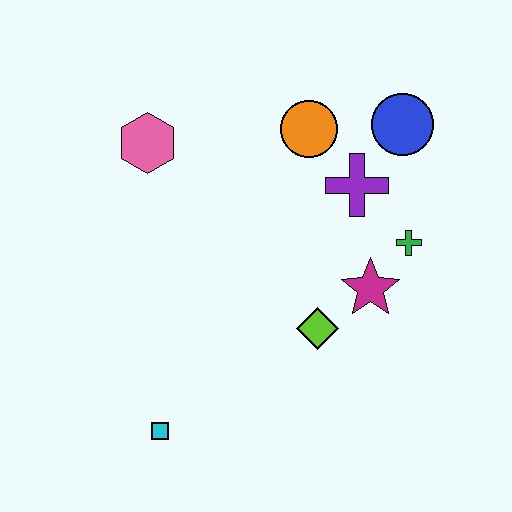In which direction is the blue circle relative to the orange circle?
The blue circle is to the right of the orange circle.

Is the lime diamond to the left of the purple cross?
Yes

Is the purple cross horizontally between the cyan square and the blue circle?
Yes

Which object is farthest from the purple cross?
The cyan square is farthest from the purple cross.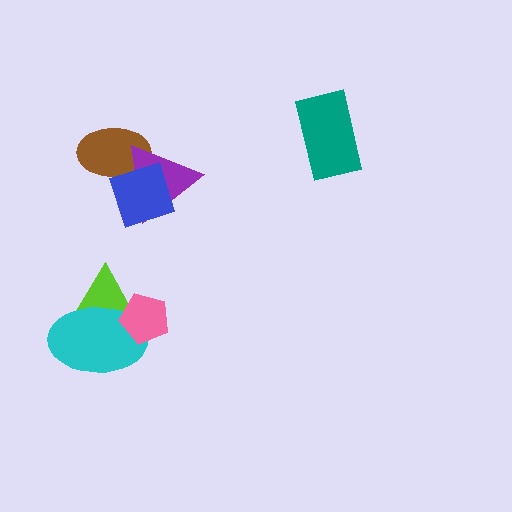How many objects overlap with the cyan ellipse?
2 objects overlap with the cyan ellipse.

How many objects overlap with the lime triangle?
2 objects overlap with the lime triangle.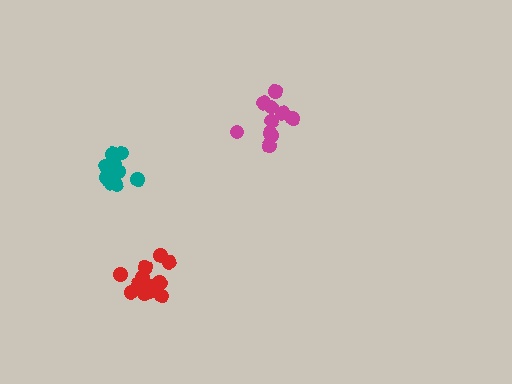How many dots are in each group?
Group 1: 10 dots, Group 2: 9 dots, Group 3: 13 dots (32 total).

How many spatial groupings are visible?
There are 3 spatial groupings.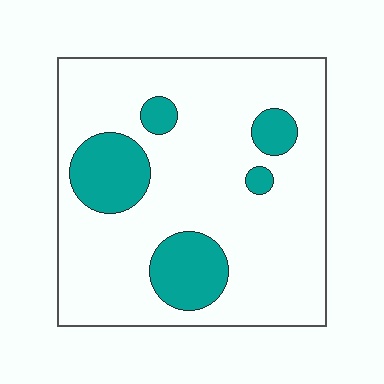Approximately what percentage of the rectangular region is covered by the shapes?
Approximately 20%.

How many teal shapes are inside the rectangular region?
5.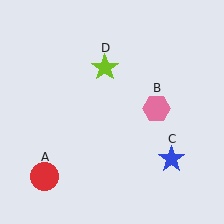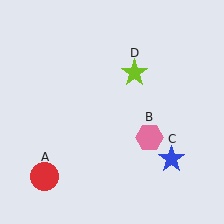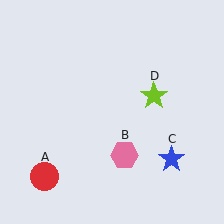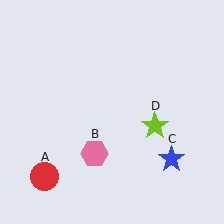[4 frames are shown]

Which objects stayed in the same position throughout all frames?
Red circle (object A) and blue star (object C) remained stationary.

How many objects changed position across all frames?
2 objects changed position: pink hexagon (object B), lime star (object D).